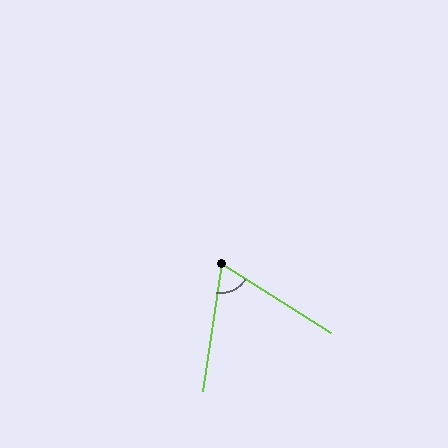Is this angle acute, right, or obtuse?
It is acute.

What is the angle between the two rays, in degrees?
Approximately 66 degrees.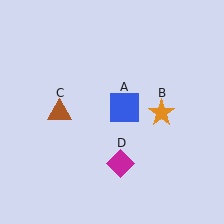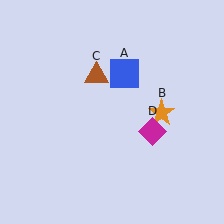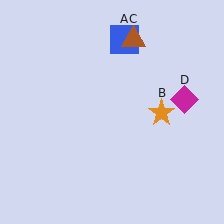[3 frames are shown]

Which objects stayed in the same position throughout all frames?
Orange star (object B) remained stationary.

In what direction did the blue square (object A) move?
The blue square (object A) moved up.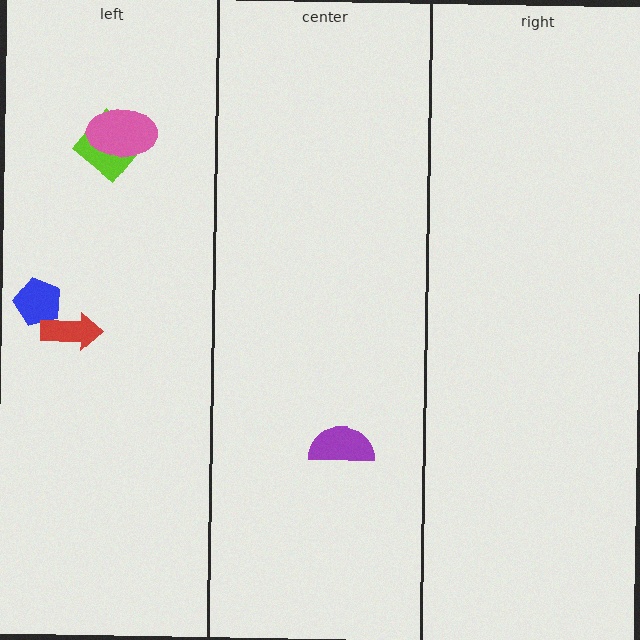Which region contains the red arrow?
The left region.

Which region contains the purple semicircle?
The center region.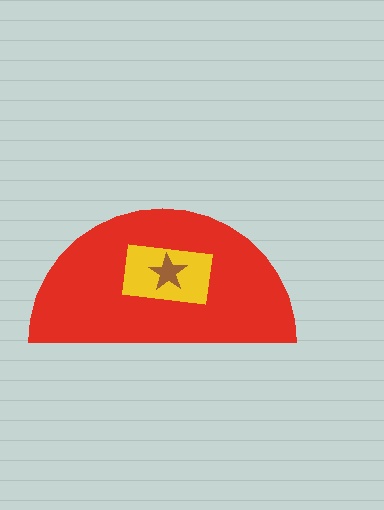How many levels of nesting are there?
3.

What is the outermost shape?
The red semicircle.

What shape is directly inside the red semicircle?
The yellow rectangle.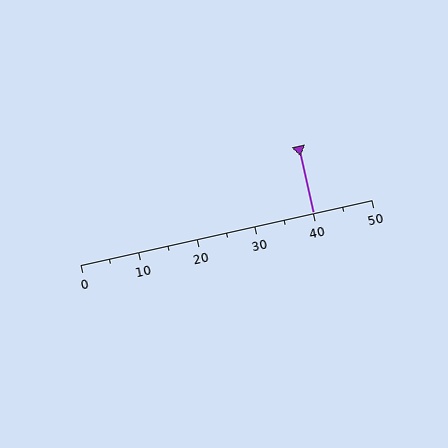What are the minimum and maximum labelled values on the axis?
The axis runs from 0 to 50.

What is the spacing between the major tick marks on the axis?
The major ticks are spaced 10 apart.